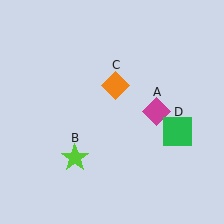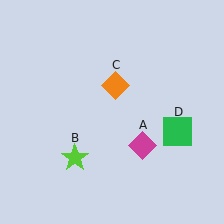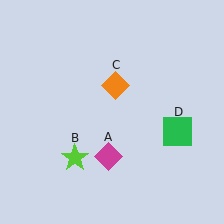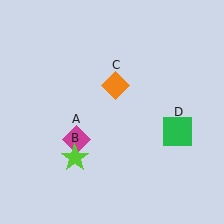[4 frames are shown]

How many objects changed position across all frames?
1 object changed position: magenta diamond (object A).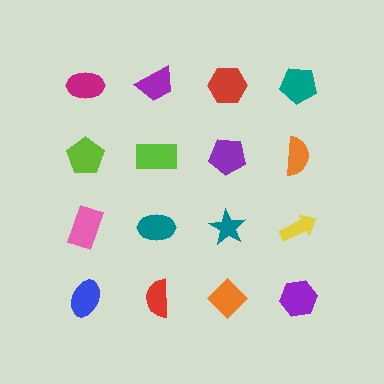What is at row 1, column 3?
A red hexagon.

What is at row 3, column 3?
A teal star.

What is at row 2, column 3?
A purple pentagon.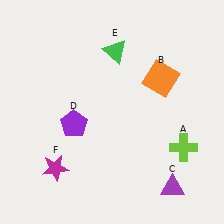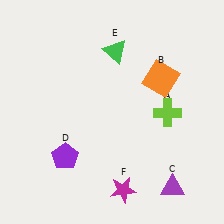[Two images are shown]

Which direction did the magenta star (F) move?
The magenta star (F) moved right.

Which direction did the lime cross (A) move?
The lime cross (A) moved up.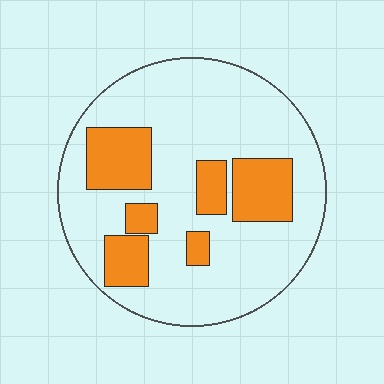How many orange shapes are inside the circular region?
6.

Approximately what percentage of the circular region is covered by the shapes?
Approximately 25%.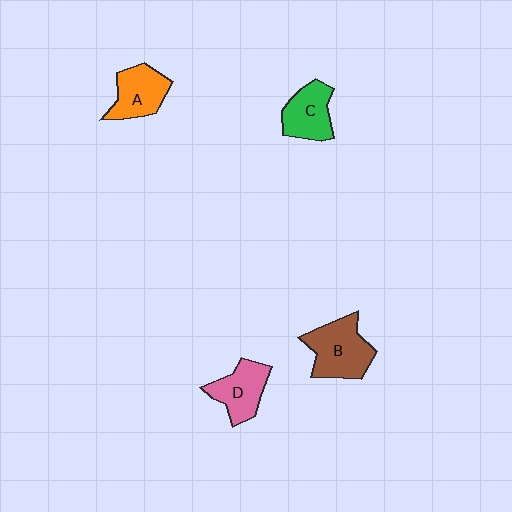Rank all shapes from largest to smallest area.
From largest to smallest: B (brown), A (orange), D (pink), C (green).